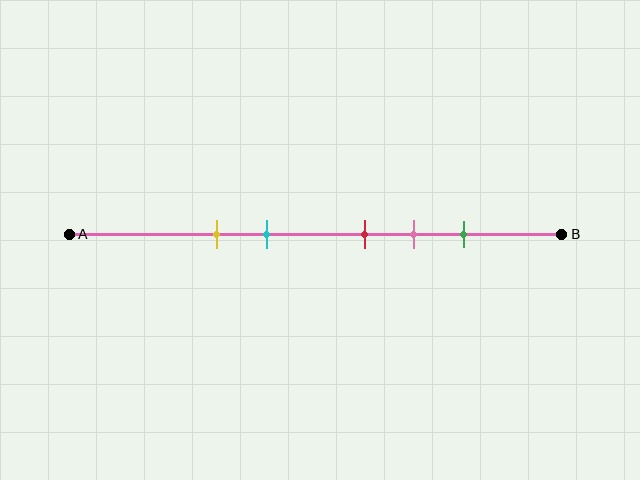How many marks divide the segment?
There are 5 marks dividing the segment.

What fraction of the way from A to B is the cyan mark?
The cyan mark is approximately 40% (0.4) of the way from A to B.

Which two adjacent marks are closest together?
The red and pink marks are the closest adjacent pair.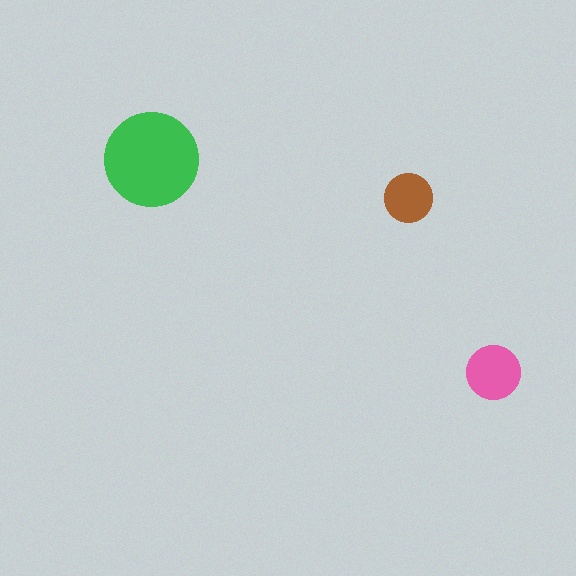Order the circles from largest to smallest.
the green one, the pink one, the brown one.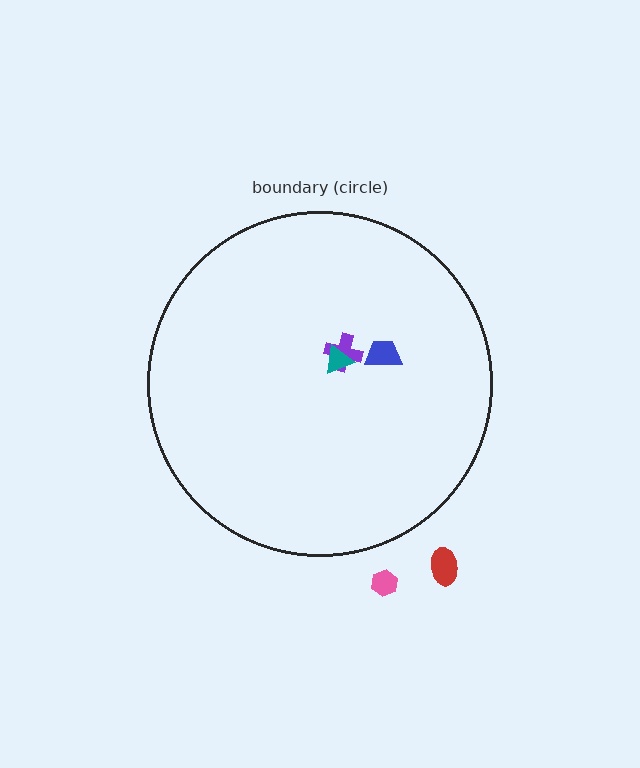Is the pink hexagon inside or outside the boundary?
Outside.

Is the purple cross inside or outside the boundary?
Inside.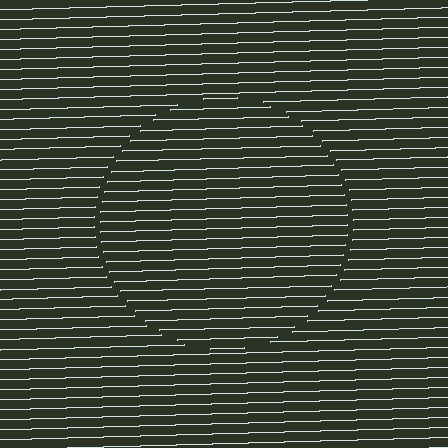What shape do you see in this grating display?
An illusory circle. The interior of the shape contains the same grating, shifted by half a period — the contour is defined by the phase discontinuity where line-ends from the inner and outer gratings abut.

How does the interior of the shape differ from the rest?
The interior of the shape contains the same grating, shifted by half a period — the contour is defined by the phase discontinuity where line-ends from the inner and outer gratings abut.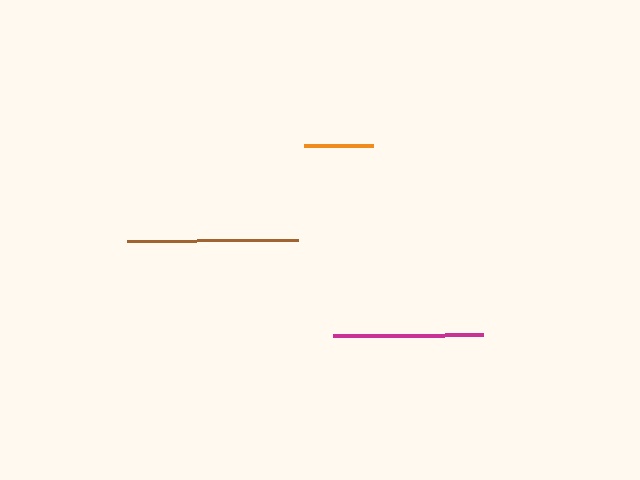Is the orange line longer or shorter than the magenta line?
The magenta line is longer than the orange line.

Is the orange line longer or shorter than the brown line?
The brown line is longer than the orange line.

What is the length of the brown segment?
The brown segment is approximately 171 pixels long.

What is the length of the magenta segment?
The magenta segment is approximately 150 pixels long.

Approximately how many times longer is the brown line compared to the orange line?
The brown line is approximately 2.5 times the length of the orange line.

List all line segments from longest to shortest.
From longest to shortest: brown, magenta, orange.